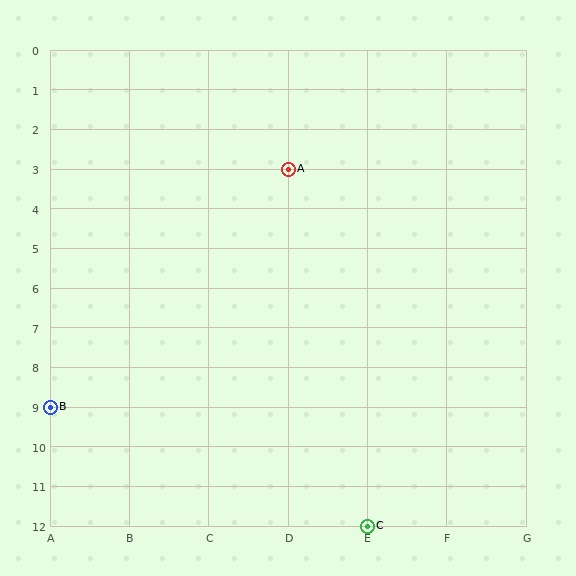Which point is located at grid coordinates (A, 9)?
Point B is at (A, 9).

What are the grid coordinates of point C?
Point C is at grid coordinates (E, 12).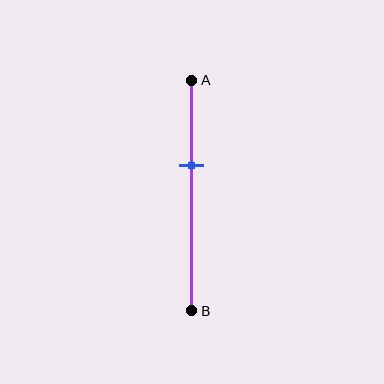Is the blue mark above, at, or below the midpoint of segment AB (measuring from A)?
The blue mark is above the midpoint of segment AB.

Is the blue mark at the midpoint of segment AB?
No, the mark is at about 35% from A, not at the 50% midpoint.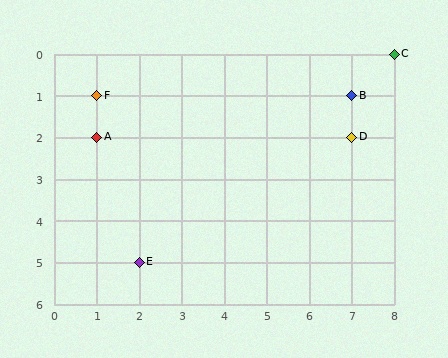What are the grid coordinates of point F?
Point F is at grid coordinates (1, 1).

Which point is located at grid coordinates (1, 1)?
Point F is at (1, 1).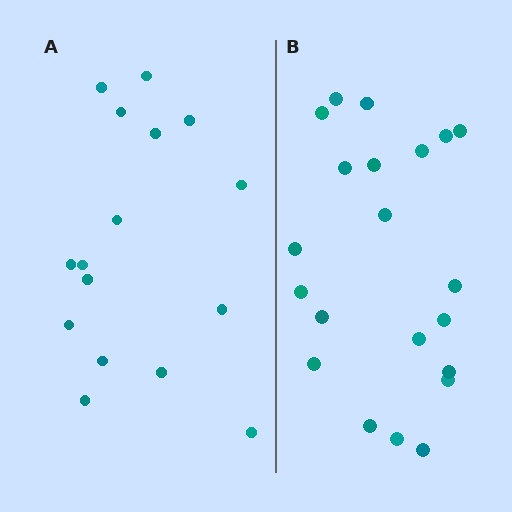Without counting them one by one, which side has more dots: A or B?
Region B (the right region) has more dots.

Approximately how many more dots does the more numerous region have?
Region B has about 5 more dots than region A.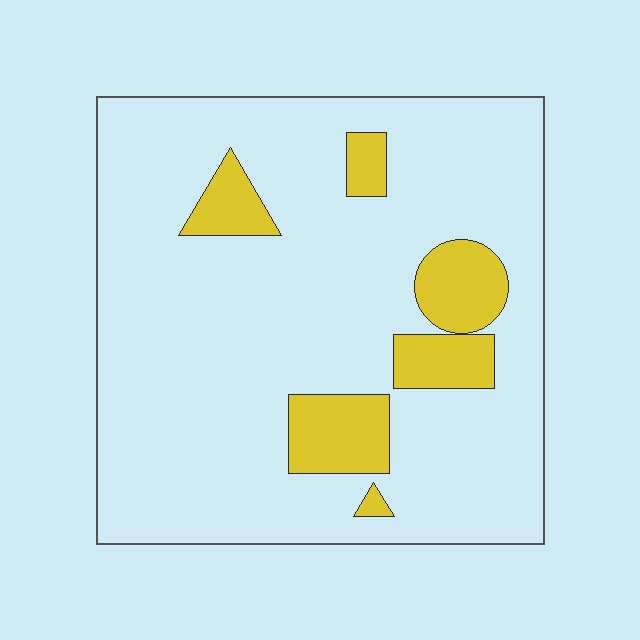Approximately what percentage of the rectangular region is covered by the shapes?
Approximately 15%.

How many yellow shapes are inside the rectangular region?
6.